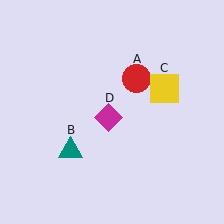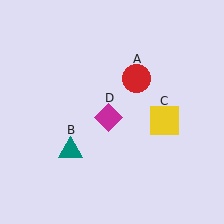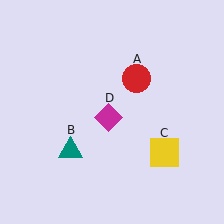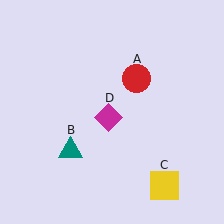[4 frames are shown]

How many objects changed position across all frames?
1 object changed position: yellow square (object C).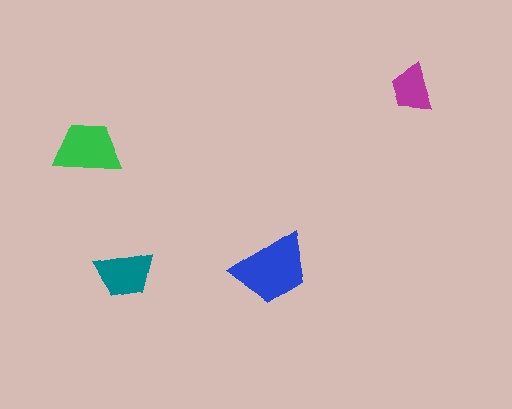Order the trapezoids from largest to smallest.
the blue one, the green one, the teal one, the magenta one.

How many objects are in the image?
There are 4 objects in the image.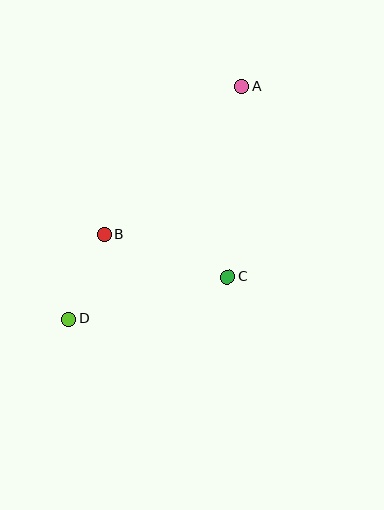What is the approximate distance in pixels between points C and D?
The distance between C and D is approximately 165 pixels.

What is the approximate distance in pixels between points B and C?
The distance between B and C is approximately 131 pixels.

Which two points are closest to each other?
Points B and D are closest to each other.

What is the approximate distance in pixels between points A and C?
The distance between A and C is approximately 191 pixels.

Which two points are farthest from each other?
Points A and D are farthest from each other.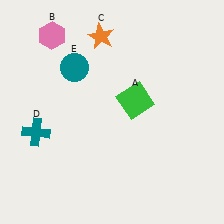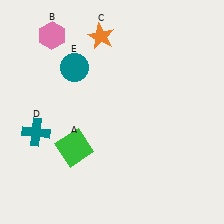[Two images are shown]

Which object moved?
The green square (A) moved left.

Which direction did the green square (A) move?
The green square (A) moved left.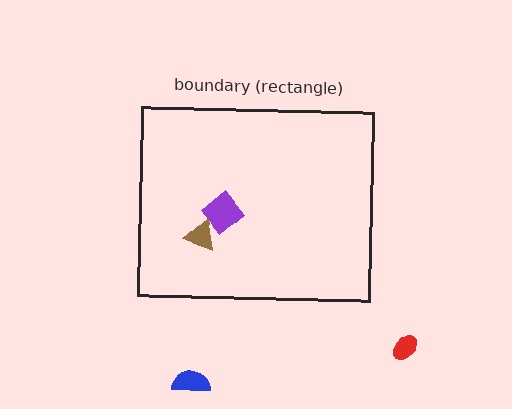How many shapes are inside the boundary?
2 inside, 2 outside.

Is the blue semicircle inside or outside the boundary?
Outside.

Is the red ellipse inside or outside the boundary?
Outside.